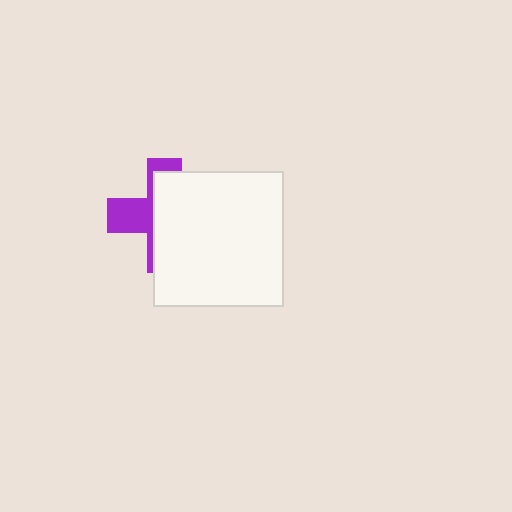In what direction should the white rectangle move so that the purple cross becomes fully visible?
The white rectangle should move right. That is the shortest direction to clear the overlap and leave the purple cross fully visible.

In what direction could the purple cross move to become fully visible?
The purple cross could move left. That would shift it out from behind the white rectangle entirely.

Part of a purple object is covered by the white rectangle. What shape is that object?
It is a cross.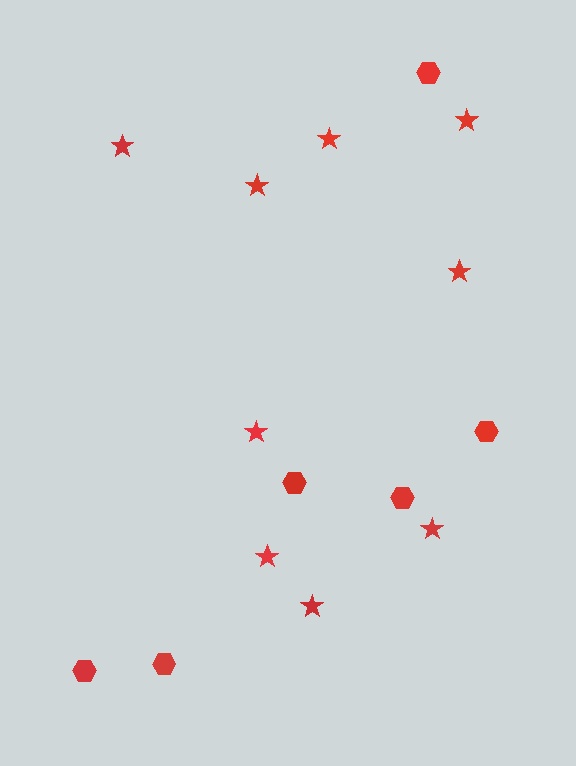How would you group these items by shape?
There are 2 groups: one group of hexagons (6) and one group of stars (9).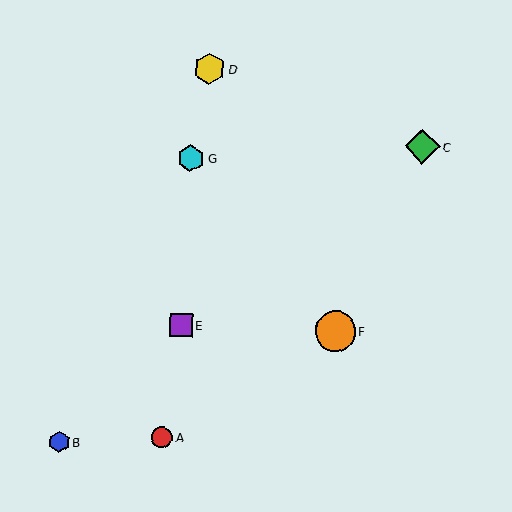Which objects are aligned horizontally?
Objects E, F are aligned horizontally.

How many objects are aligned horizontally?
2 objects (E, F) are aligned horizontally.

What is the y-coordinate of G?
Object G is at y≈158.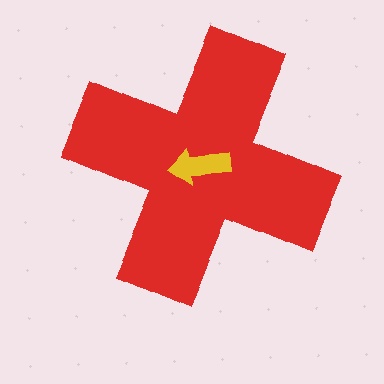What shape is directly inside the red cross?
The yellow arrow.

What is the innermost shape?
The yellow arrow.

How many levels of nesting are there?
2.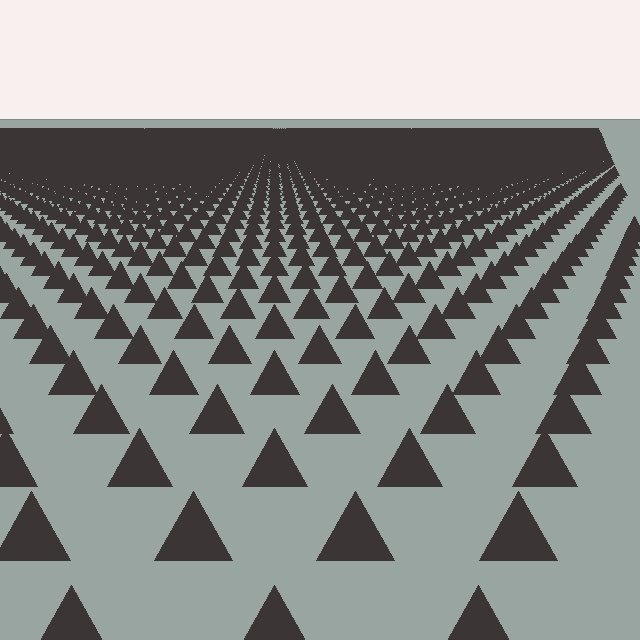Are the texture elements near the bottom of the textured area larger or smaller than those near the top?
Larger. Near the bottom, elements are closer to the viewer and appear at a bigger on-screen size.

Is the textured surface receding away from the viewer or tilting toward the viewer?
The surface is receding away from the viewer. Texture elements get smaller and denser toward the top.